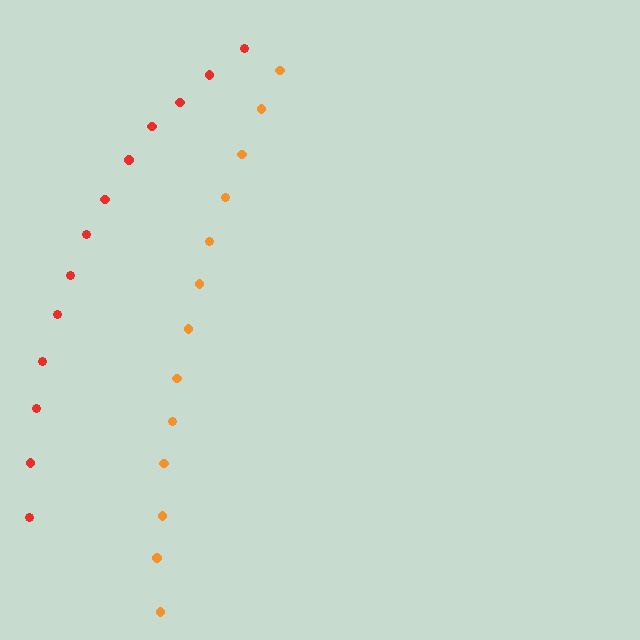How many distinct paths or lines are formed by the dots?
There are 2 distinct paths.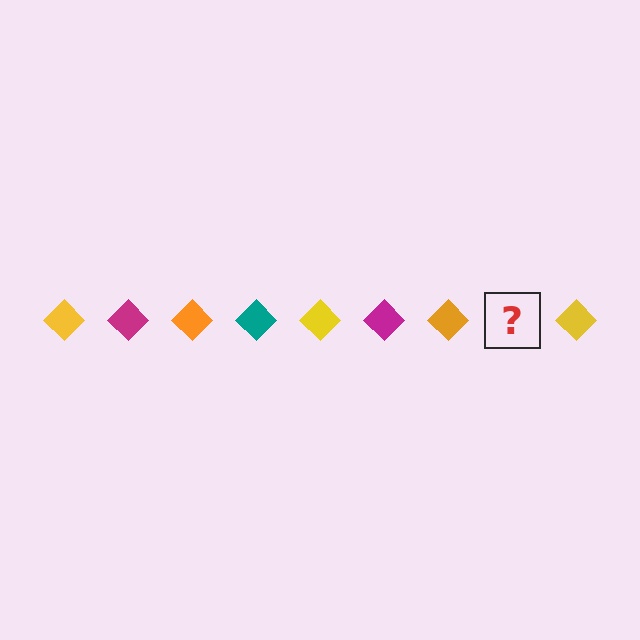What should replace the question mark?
The question mark should be replaced with a teal diamond.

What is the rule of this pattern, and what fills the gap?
The rule is that the pattern cycles through yellow, magenta, orange, teal diamonds. The gap should be filled with a teal diamond.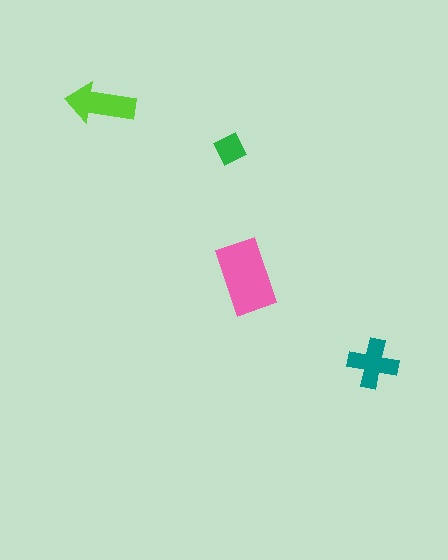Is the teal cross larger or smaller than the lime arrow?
Smaller.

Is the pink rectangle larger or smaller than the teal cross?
Larger.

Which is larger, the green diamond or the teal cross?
The teal cross.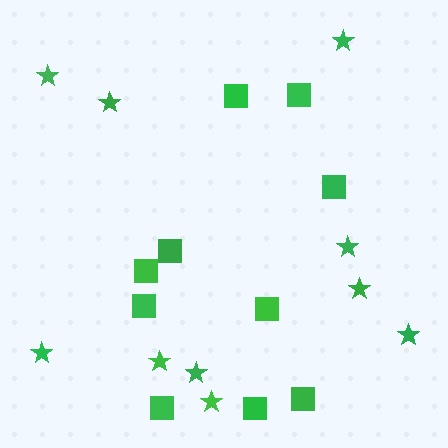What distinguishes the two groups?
There are 2 groups: one group of stars (10) and one group of squares (10).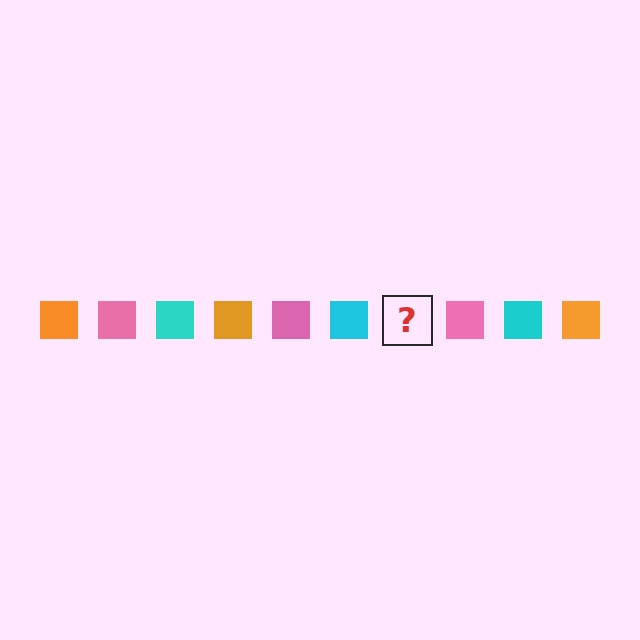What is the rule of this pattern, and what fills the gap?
The rule is that the pattern cycles through orange, pink, cyan squares. The gap should be filled with an orange square.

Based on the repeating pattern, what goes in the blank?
The blank should be an orange square.